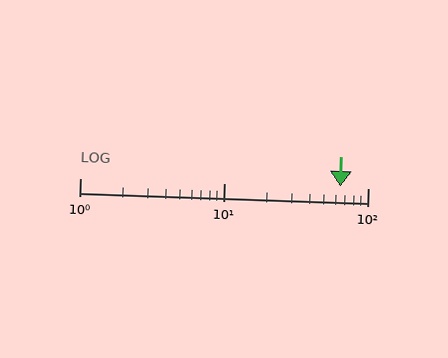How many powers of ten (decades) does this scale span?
The scale spans 2 decades, from 1 to 100.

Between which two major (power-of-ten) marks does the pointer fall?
The pointer is between 10 and 100.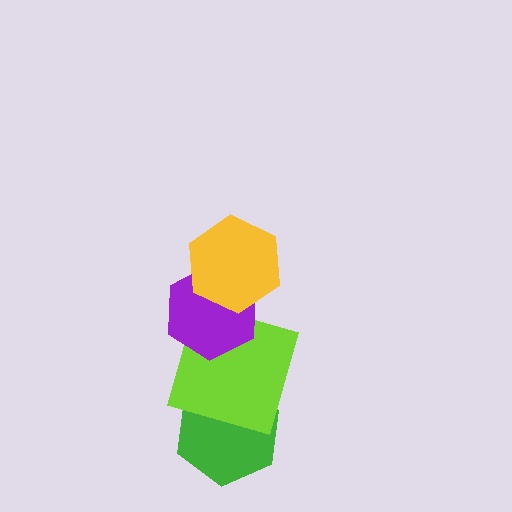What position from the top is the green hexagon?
The green hexagon is 4th from the top.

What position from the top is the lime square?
The lime square is 3rd from the top.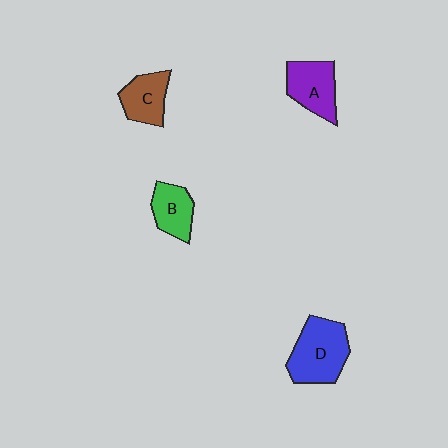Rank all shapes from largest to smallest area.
From largest to smallest: D (blue), A (purple), C (brown), B (green).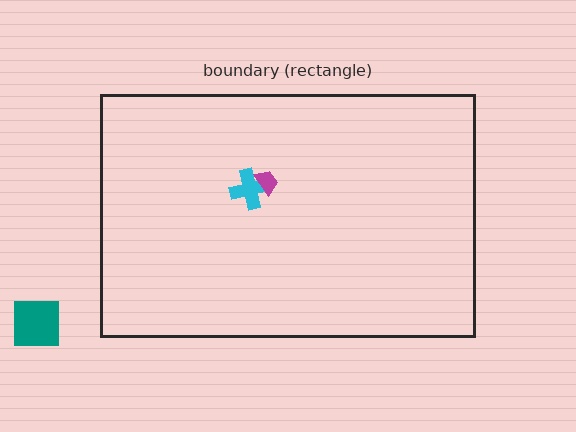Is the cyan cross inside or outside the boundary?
Inside.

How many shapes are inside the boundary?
2 inside, 1 outside.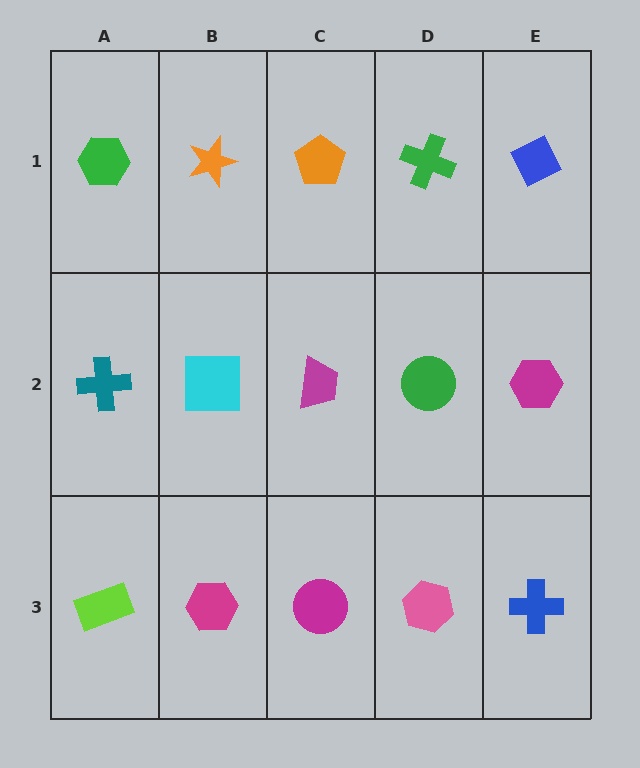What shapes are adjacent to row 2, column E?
A blue diamond (row 1, column E), a blue cross (row 3, column E), a green circle (row 2, column D).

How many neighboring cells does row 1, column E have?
2.